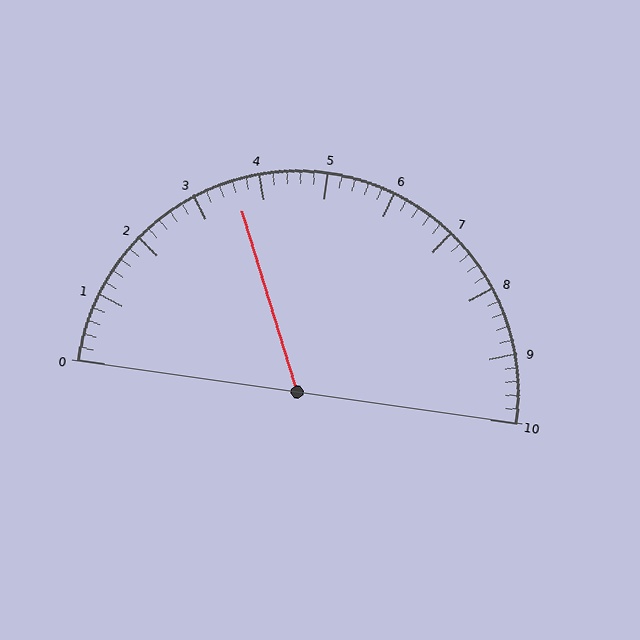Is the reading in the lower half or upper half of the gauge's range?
The reading is in the lower half of the range (0 to 10).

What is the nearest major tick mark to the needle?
The nearest major tick mark is 4.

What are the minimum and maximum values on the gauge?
The gauge ranges from 0 to 10.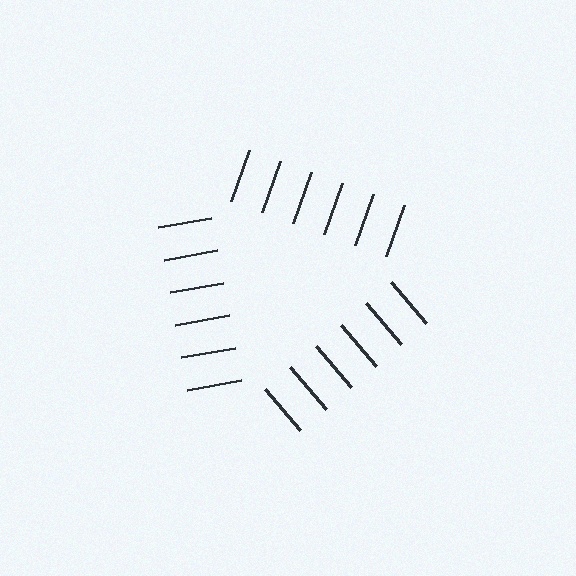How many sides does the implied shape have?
3 sides — the line-ends trace a triangle.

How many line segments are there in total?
18 — 6 along each of the 3 edges.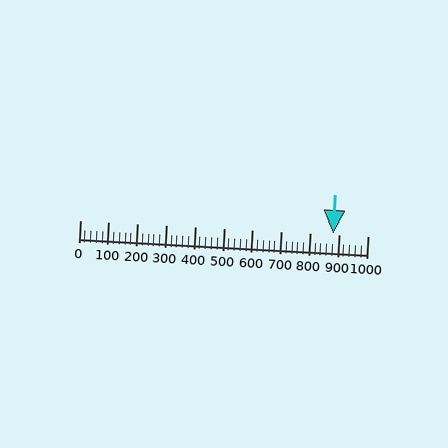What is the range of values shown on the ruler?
The ruler shows values from 0 to 1000.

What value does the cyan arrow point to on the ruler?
The cyan arrow points to approximately 879.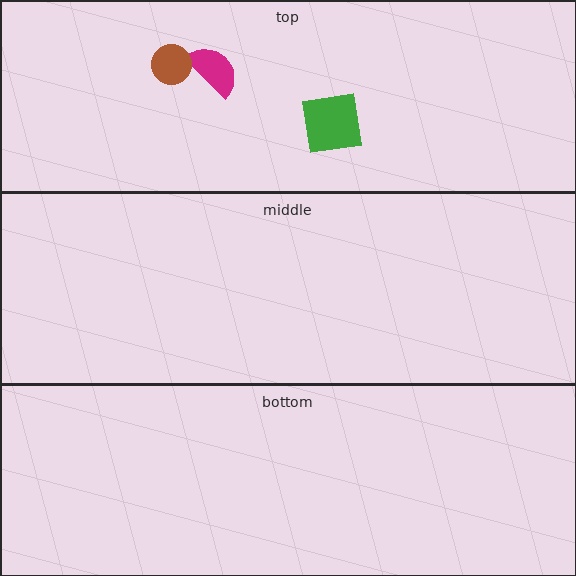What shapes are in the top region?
The magenta semicircle, the brown circle, the green square.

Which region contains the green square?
The top region.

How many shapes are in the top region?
3.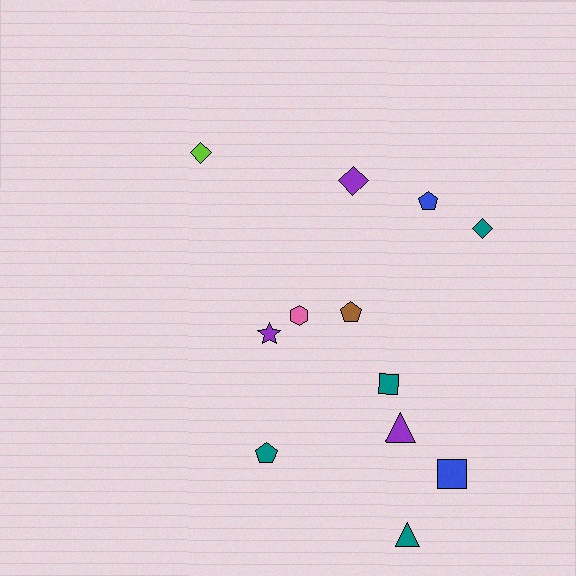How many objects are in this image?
There are 12 objects.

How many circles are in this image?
There are no circles.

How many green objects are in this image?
There are no green objects.